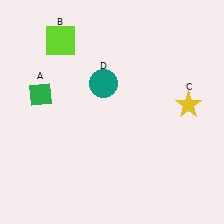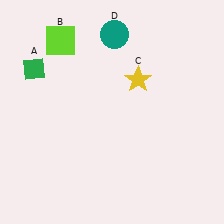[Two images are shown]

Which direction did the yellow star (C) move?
The yellow star (C) moved left.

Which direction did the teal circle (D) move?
The teal circle (D) moved up.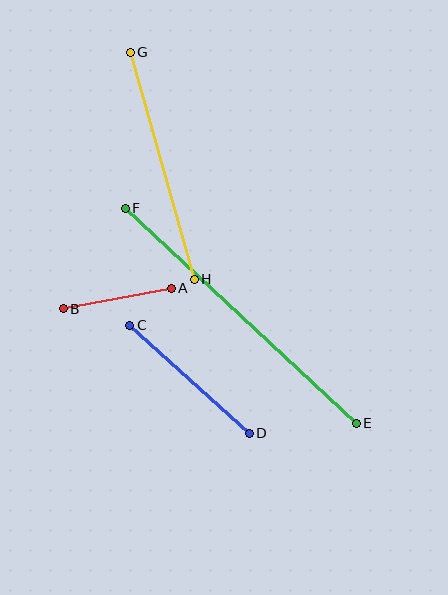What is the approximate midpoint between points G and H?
The midpoint is at approximately (162, 166) pixels.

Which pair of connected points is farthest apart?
Points E and F are farthest apart.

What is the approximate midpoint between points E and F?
The midpoint is at approximately (241, 316) pixels.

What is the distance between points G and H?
The distance is approximately 236 pixels.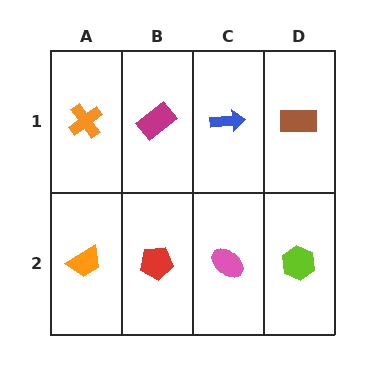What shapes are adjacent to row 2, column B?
A magenta rectangle (row 1, column B), an orange trapezoid (row 2, column A), a pink ellipse (row 2, column C).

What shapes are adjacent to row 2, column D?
A brown rectangle (row 1, column D), a pink ellipse (row 2, column C).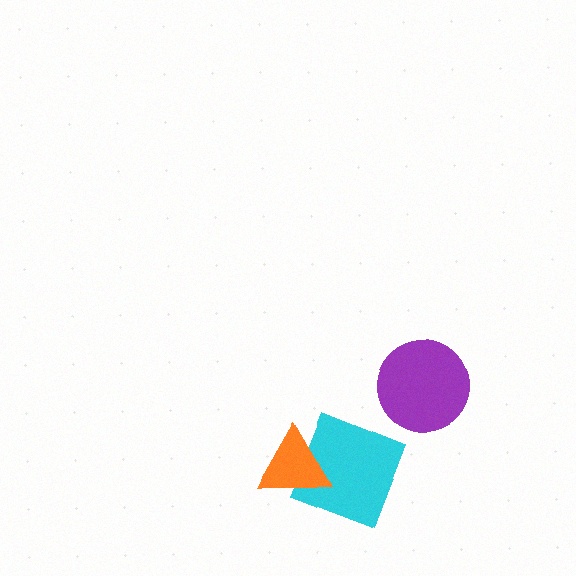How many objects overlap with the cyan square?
1 object overlaps with the cyan square.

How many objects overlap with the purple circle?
0 objects overlap with the purple circle.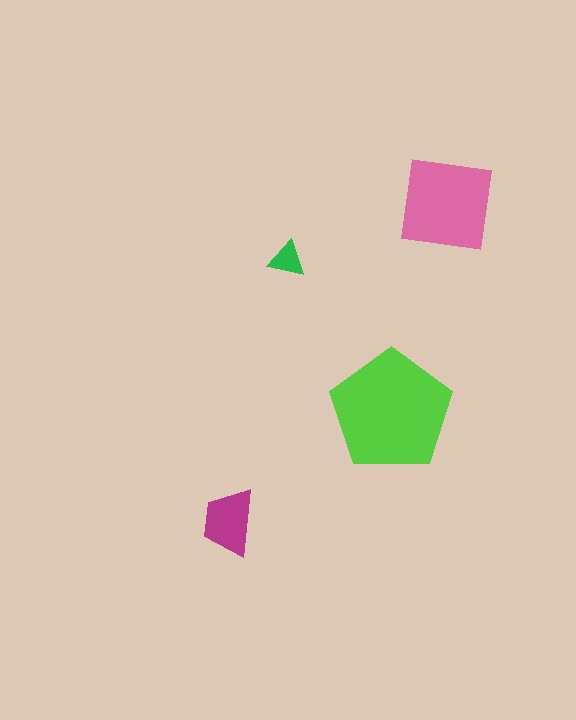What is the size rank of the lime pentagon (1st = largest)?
1st.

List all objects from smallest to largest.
The green triangle, the magenta trapezoid, the pink square, the lime pentagon.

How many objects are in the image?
There are 4 objects in the image.